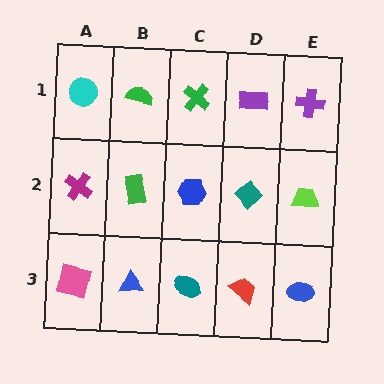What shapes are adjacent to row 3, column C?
A blue hexagon (row 2, column C), a blue triangle (row 3, column B), a red trapezoid (row 3, column D).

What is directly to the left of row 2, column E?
A teal diamond.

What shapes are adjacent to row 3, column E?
A lime trapezoid (row 2, column E), a red trapezoid (row 3, column D).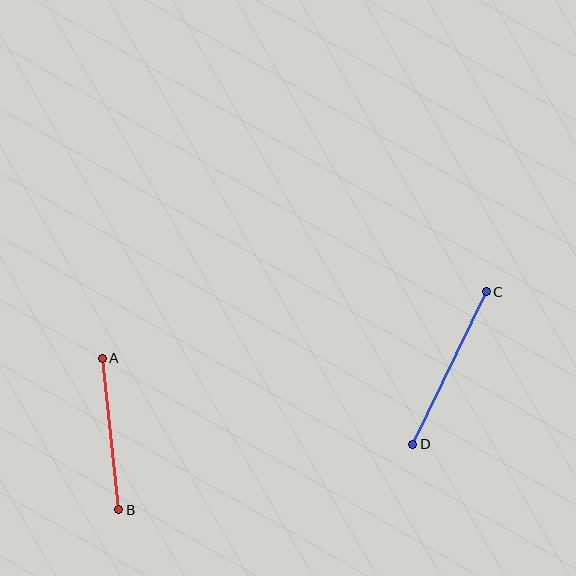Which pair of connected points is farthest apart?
Points C and D are farthest apart.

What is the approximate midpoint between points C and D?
The midpoint is at approximately (450, 368) pixels.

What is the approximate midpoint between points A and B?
The midpoint is at approximately (111, 434) pixels.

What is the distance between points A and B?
The distance is approximately 153 pixels.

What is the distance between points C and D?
The distance is approximately 169 pixels.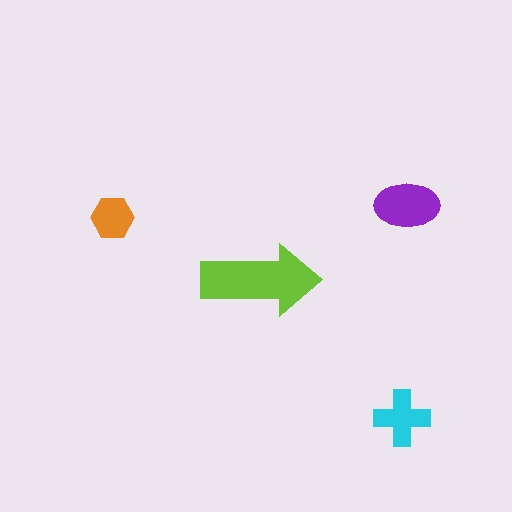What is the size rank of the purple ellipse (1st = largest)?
2nd.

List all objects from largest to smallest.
The lime arrow, the purple ellipse, the cyan cross, the orange hexagon.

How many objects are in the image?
There are 4 objects in the image.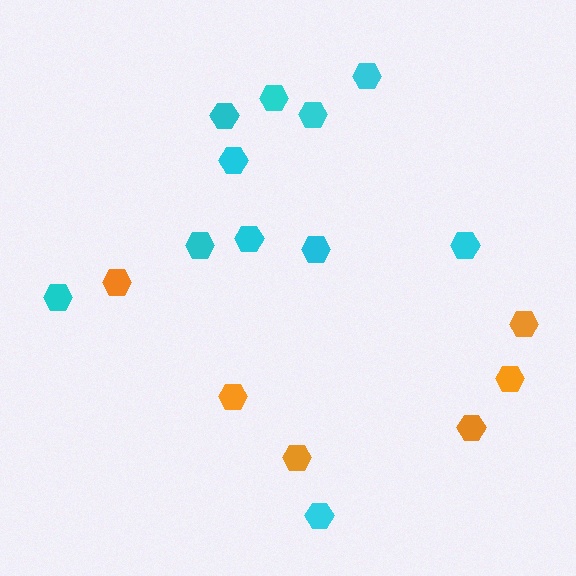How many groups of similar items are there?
There are 2 groups: one group of cyan hexagons (11) and one group of orange hexagons (6).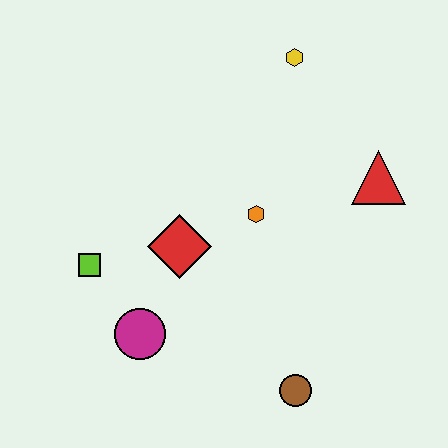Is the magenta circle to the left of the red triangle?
Yes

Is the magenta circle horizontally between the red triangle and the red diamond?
No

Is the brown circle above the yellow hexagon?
No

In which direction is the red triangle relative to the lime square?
The red triangle is to the right of the lime square.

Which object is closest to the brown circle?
The magenta circle is closest to the brown circle.